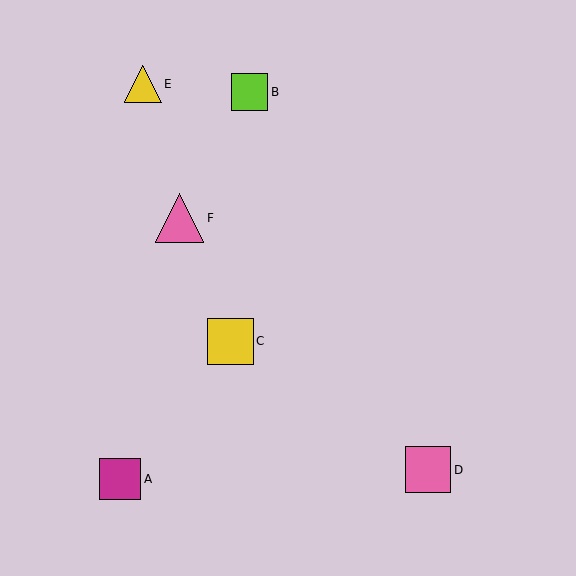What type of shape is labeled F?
Shape F is a pink triangle.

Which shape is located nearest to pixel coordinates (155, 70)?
The yellow triangle (labeled E) at (143, 84) is nearest to that location.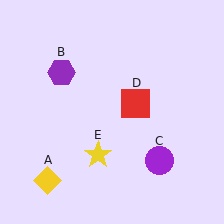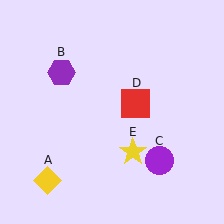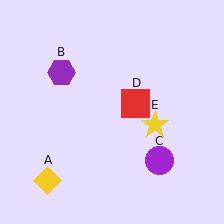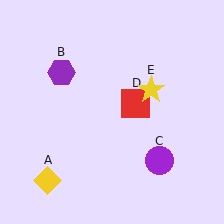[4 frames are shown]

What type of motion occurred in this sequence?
The yellow star (object E) rotated counterclockwise around the center of the scene.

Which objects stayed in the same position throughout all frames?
Yellow diamond (object A) and purple hexagon (object B) and purple circle (object C) and red square (object D) remained stationary.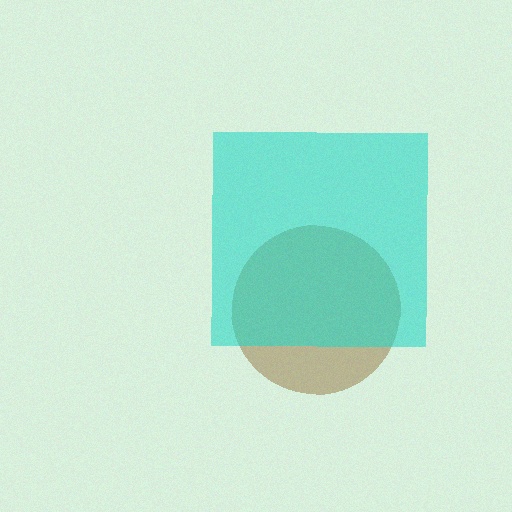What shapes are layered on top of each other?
The layered shapes are: a brown circle, a cyan square.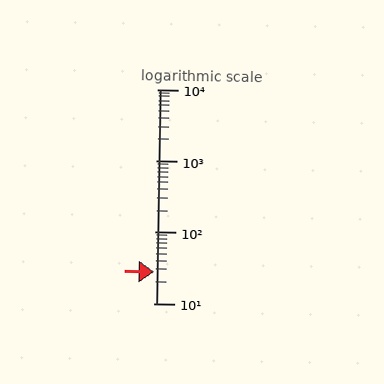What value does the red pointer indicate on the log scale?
The pointer indicates approximately 28.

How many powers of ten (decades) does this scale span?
The scale spans 3 decades, from 10 to 10000.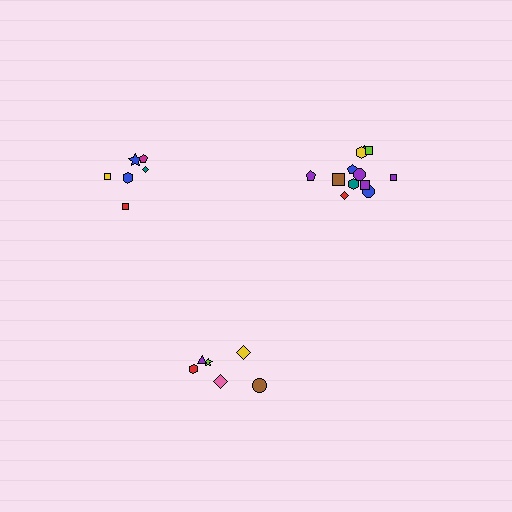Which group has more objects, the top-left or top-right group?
The top-right group.